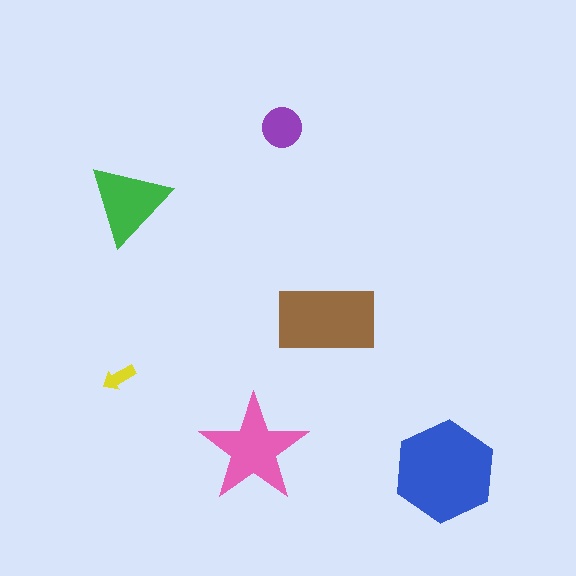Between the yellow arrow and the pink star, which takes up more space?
The pink star.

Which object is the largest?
The blue hexagon.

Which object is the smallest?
The yellow arrow.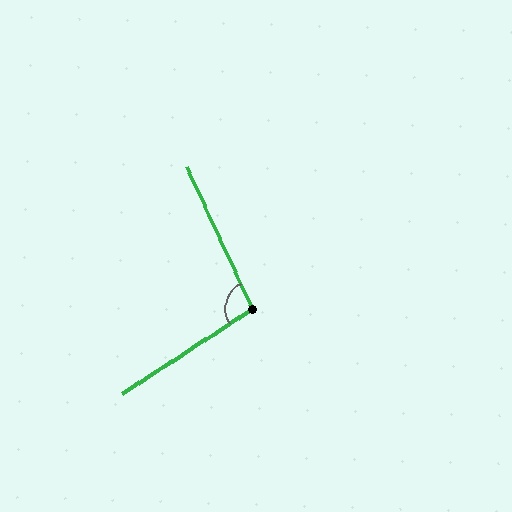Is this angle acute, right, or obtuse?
It is obtuse.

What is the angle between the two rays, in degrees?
Approximately 98 degrees.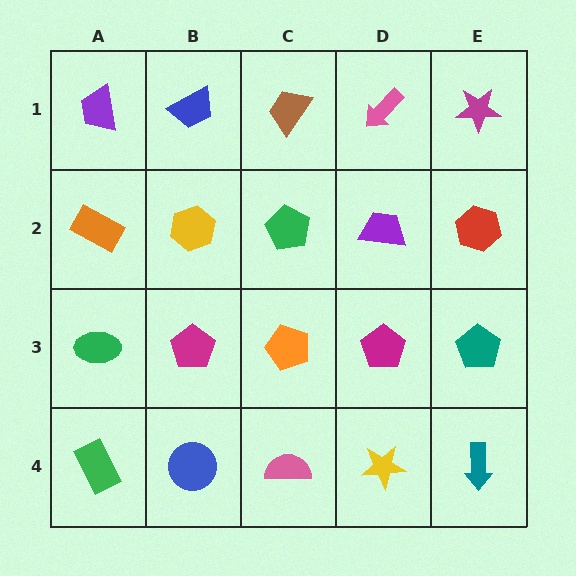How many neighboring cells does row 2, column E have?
3.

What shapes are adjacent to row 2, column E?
A magenta star (row 1, column E), a teal pentagon (row 3, column E), a purple trapezoid (row 2, column D).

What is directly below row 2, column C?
An orange pentagon.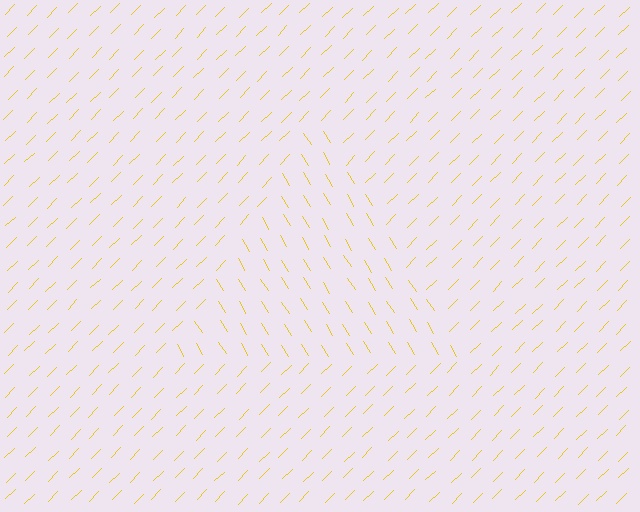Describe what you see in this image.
The image is filled with small yellow line segments. A triangle region in the image has lines oriented differently from the surrounding lines, creating a visible texture boundary.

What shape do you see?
I see a triangle.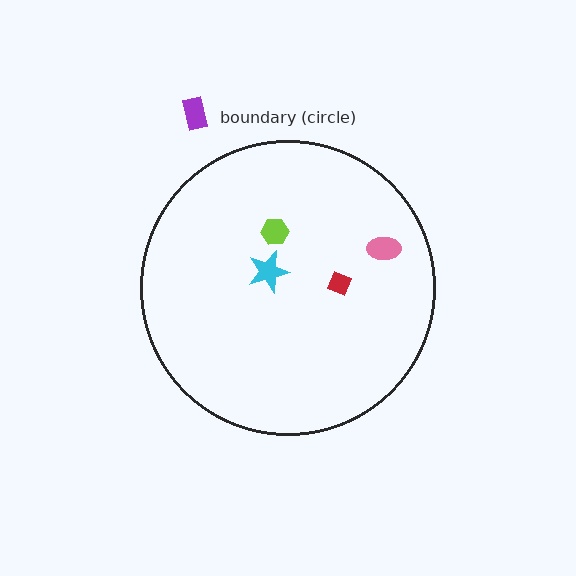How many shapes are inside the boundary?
4 inside, 1 outside.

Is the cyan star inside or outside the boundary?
Inside.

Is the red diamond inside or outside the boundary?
Inside.